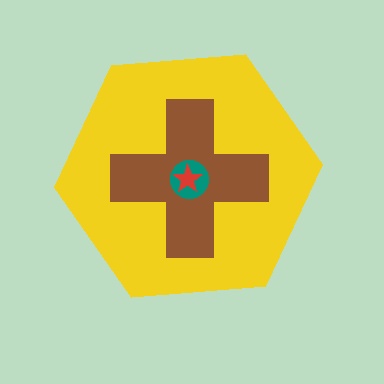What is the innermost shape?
The red star.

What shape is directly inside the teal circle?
The red star.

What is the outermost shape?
The yellow hexagon.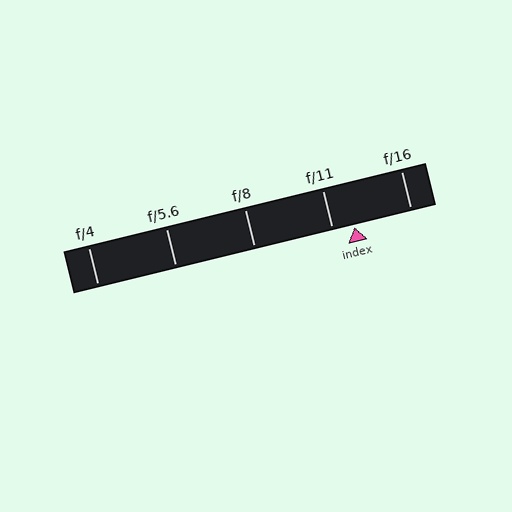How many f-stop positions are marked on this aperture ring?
There are 5 f-stop positions marked.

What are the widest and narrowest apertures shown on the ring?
The widest aperture shown is f/4 and the narrowest is f/16.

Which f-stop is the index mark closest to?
The index mark is closest to f/11.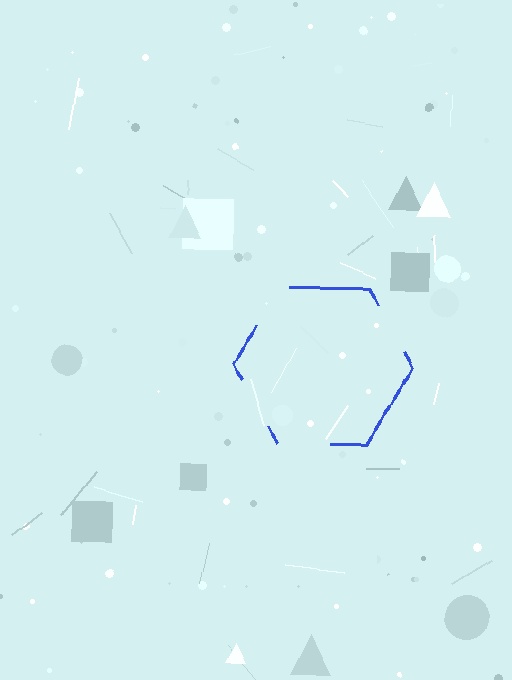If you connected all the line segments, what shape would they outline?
They would outline a hexagon.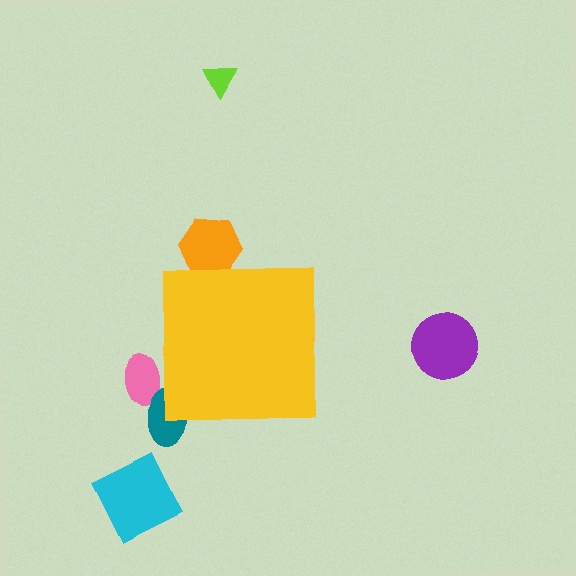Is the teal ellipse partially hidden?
Yes, the teal ellipse is partially hidden behind the yellow square.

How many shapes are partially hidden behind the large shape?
3 shapes are partially hidden.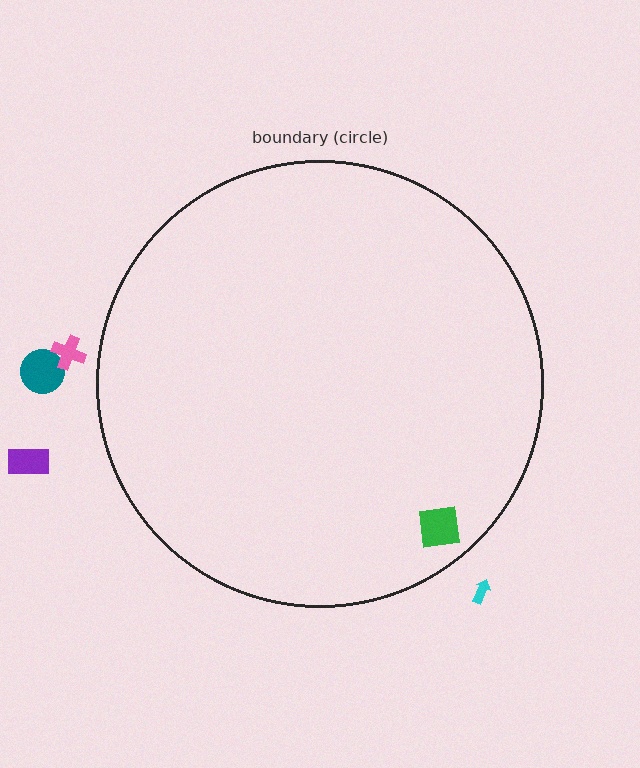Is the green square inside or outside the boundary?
Inside.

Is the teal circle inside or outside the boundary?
Outside.